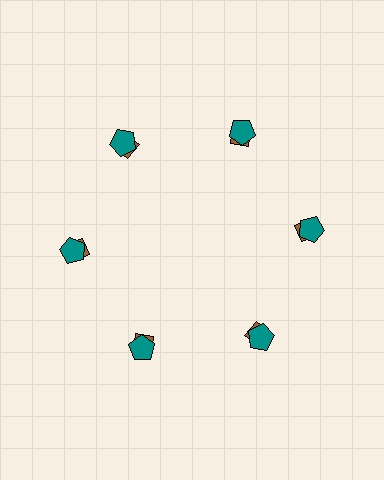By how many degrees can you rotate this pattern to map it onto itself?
The pattern maps onto itself every 60 degrees of rotation.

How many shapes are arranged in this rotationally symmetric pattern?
There are 12 shapes, arranged in 6 groups of 2.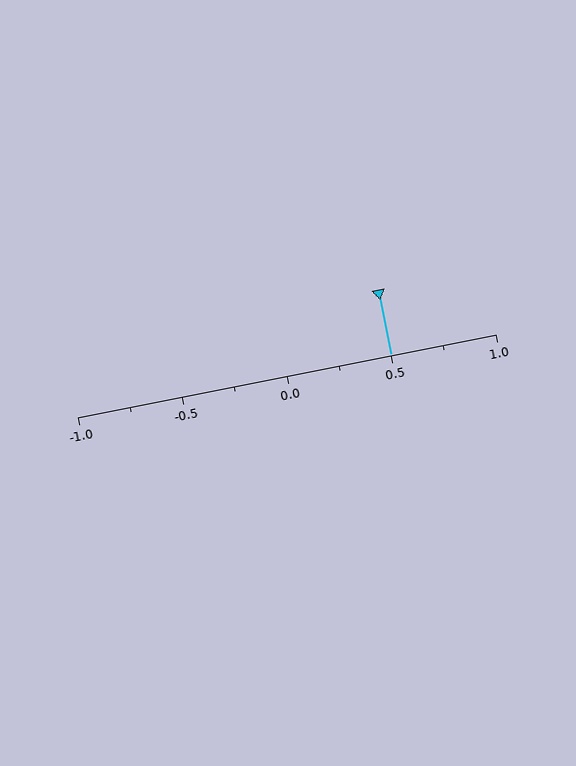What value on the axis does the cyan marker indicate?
The marker indicates approximately 0.5.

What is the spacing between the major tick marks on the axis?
The major ticks are spaced 0.5 apart.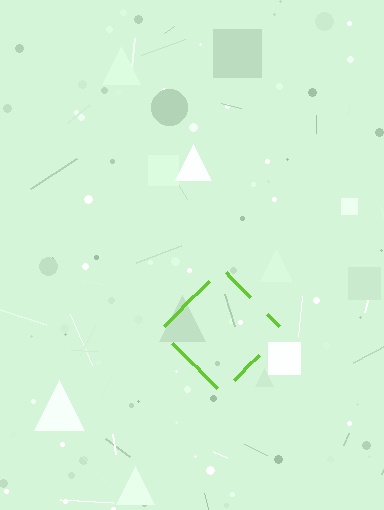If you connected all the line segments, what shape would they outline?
They would outline a diamond.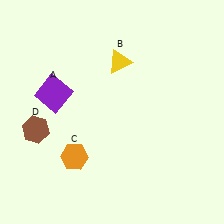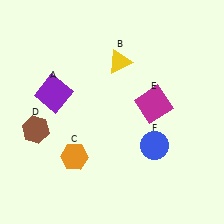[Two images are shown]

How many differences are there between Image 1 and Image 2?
There are 2 differences between the two images.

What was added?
A magenta square (E), a blue circle (F) were added in Image 2.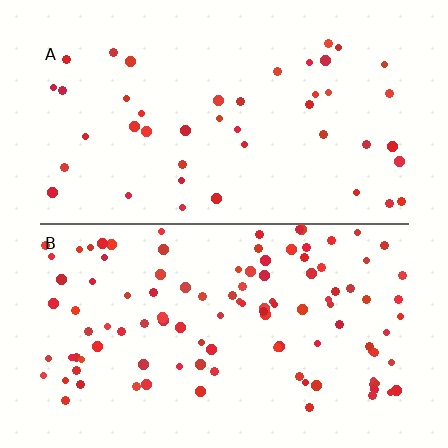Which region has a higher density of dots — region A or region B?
B (the bottom).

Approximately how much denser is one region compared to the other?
Approximately 2.5× — region B over region A.